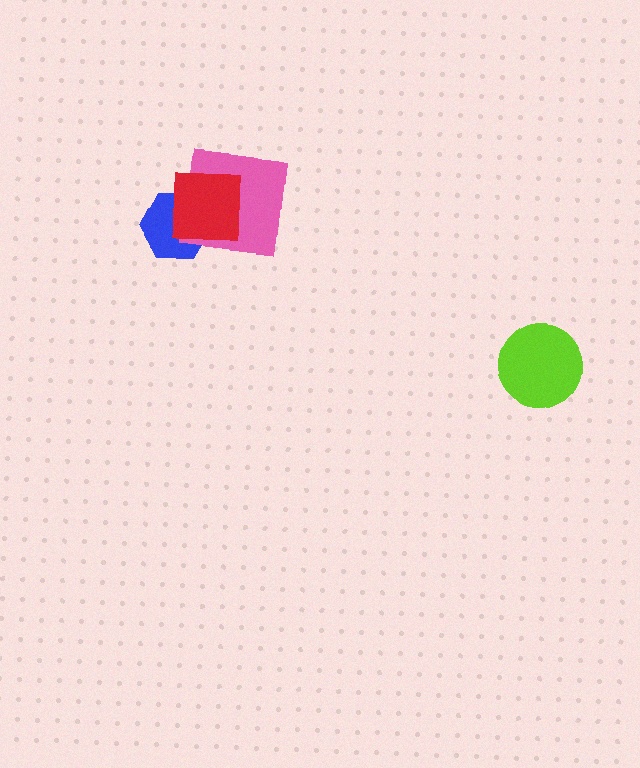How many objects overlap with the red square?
2 objects overlap with the red square.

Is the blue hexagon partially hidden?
Yes, it is partially covered by another shape.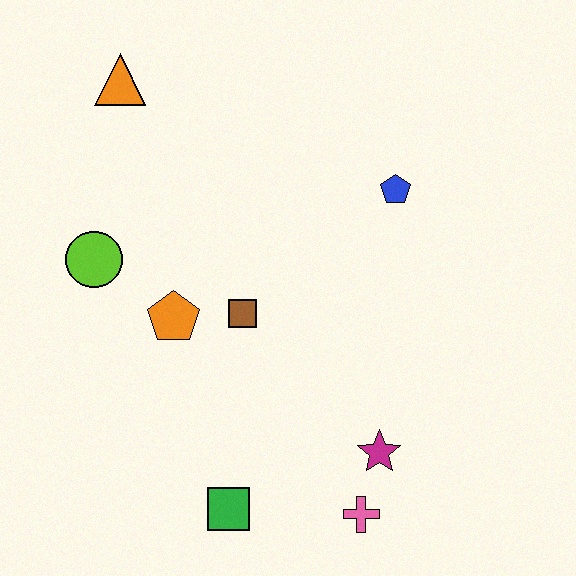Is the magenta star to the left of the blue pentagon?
Yes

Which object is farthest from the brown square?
The orange triangle is farthest from the brown square.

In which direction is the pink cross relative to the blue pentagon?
The pink cross is below the blue pentagon.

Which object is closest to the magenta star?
The pink cross is closest to the magenta star.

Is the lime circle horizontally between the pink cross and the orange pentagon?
No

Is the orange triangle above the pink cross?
Yes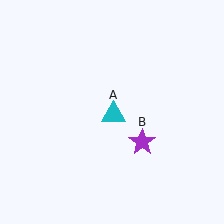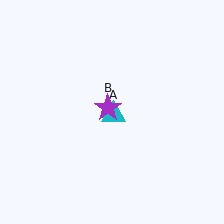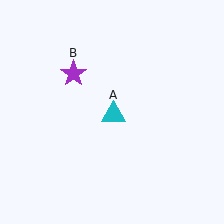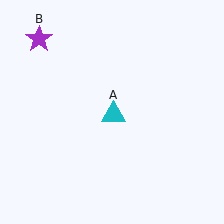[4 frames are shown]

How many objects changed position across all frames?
1 object changed position: purple star (object B).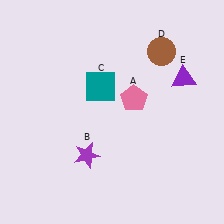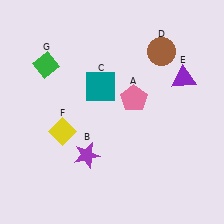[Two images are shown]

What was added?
A yellow diamond (F), a green diamond (G) were added in Image 2.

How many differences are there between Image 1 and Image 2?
There are 2 differences between the two images.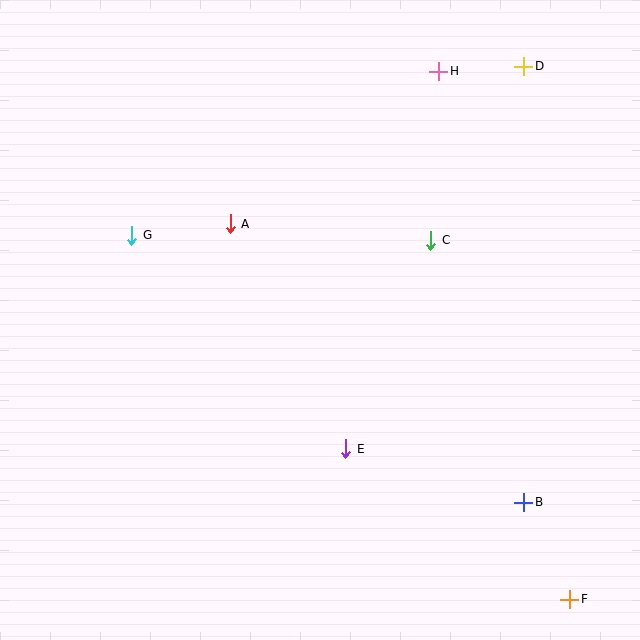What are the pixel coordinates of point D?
Point D is at (524, 66).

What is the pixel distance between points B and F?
The distance between B and F is 107 pixels.